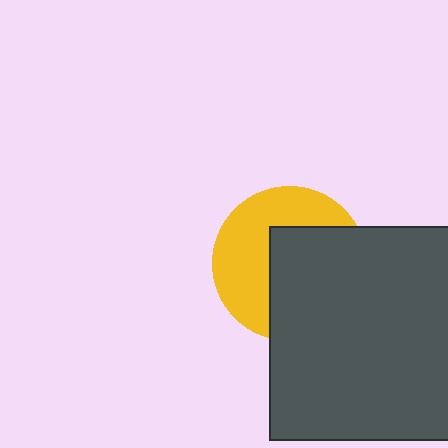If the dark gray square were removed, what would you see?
You would see the complete yellow circle.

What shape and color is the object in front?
The object in front is a dark gray square.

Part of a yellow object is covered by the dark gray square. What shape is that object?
It is a circle.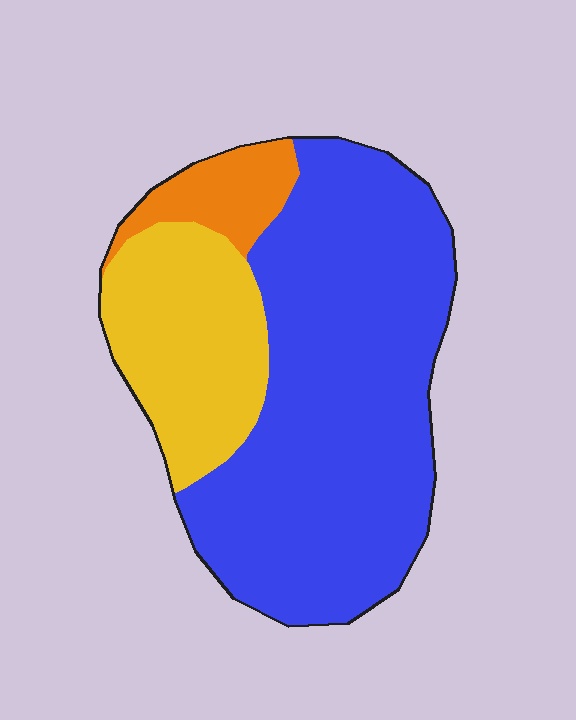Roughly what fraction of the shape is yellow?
Yellow covers 24% of the shape.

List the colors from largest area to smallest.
From largest to smallest: blue, yellow, orange.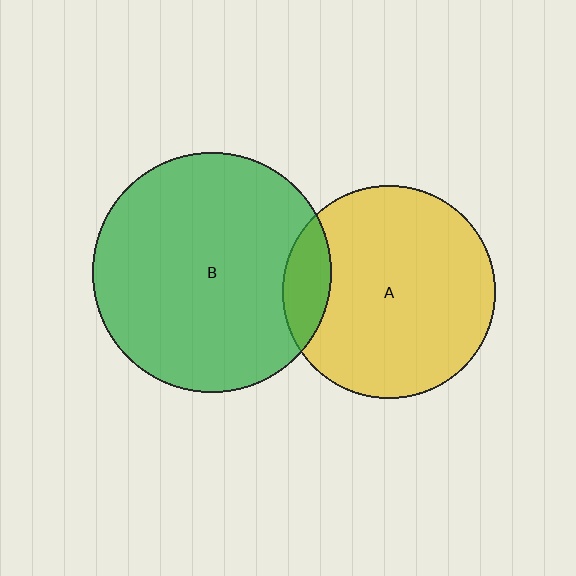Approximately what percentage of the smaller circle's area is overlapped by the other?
Approximately 15%.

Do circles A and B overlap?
Yes.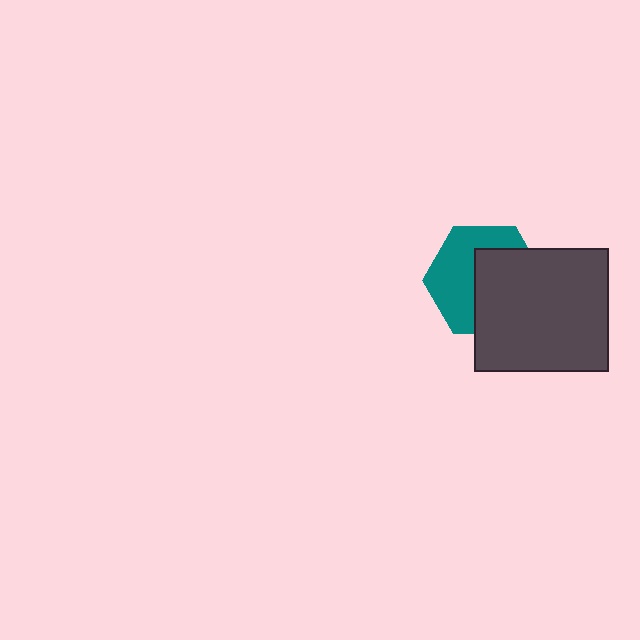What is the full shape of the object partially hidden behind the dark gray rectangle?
The partially hidden object is a teal hexagon.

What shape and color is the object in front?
The object in front is a dark gray rectangle.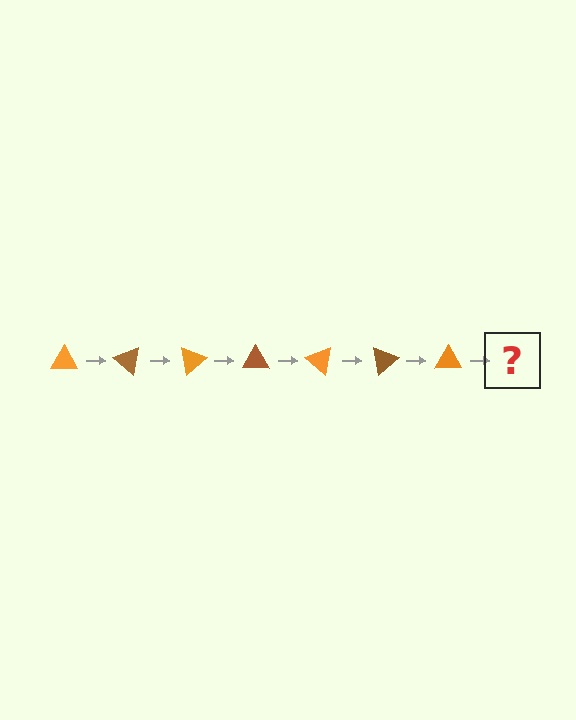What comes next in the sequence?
The next element should be a brown triangle, rotated 280 degrees from the start.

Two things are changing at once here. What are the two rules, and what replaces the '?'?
The two rules are that it rotates 40 degrees each step and the color cycles through orange and brown. The '?' should be a brown triangle, rotated 280 degrees from the start.